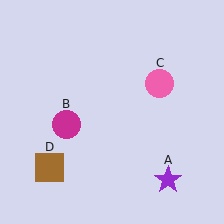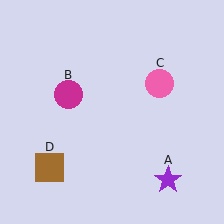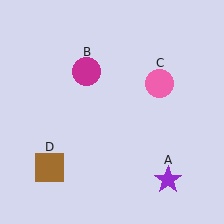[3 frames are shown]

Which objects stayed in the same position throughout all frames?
Purple star (object A) and pink circle (object C) and brown square (object D) remained stationary.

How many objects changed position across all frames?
1 object changed position: magenta circle (object B).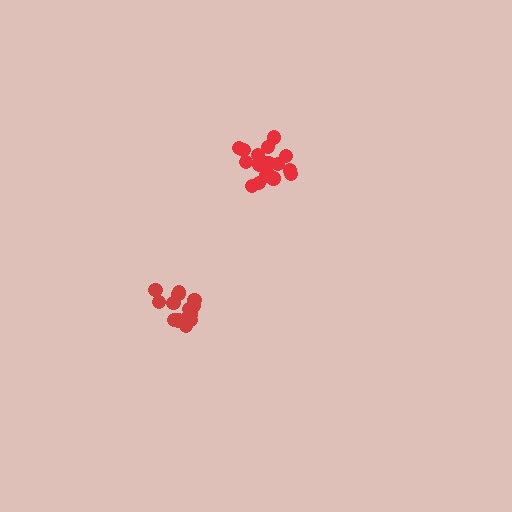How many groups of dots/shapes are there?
There are 2 groups.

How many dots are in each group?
Group 1: 16 dots, Group 2: 20 dots (36 total).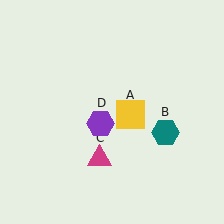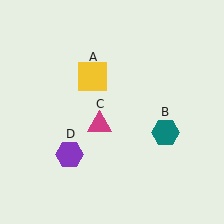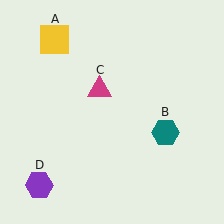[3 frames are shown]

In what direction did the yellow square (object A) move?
The yellow square (object A) moved up and to the left.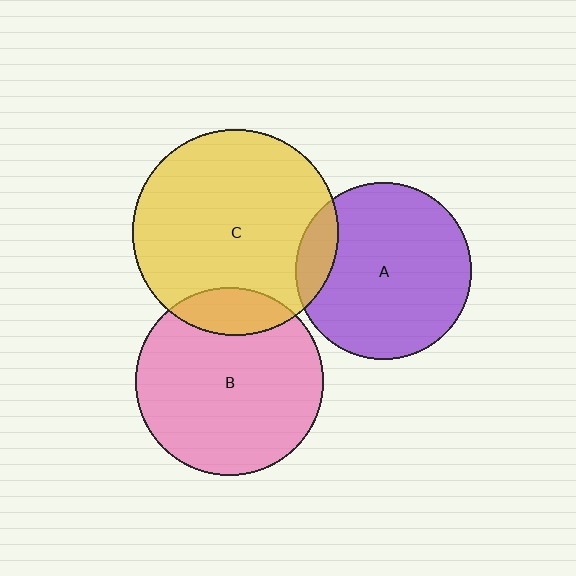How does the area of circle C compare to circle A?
Approximately 1.4 times.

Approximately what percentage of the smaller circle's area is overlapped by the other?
Approximately 15%.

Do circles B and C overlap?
Yes.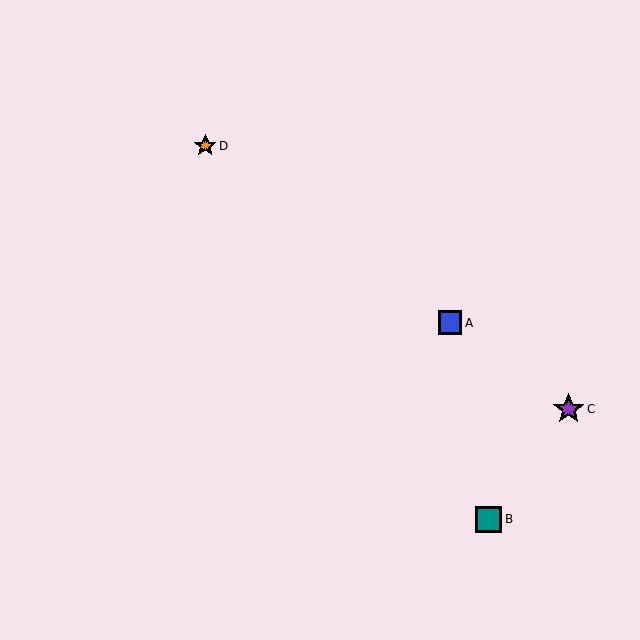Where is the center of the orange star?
The center of the orange star is at (205, 146).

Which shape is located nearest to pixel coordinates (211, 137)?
The orange star (labeled D) at (205, 146) is nearest to that location.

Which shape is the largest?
The purple star (labeled C) is the largest.